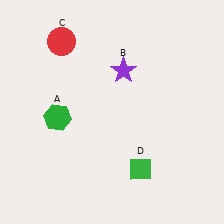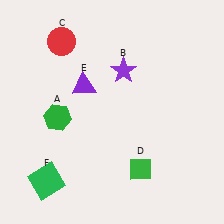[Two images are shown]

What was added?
A purple triangle (E), a green square (F) were added in Image 2.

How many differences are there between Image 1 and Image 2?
There are 2 differences between the two images.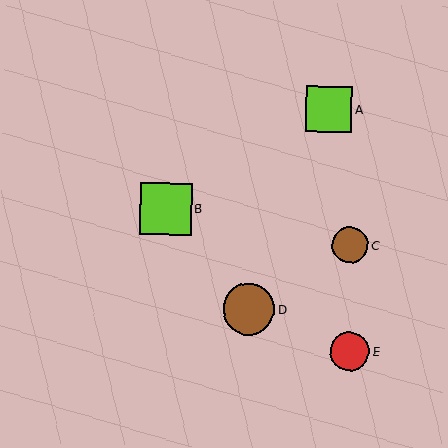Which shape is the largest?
The lime square (labeled B) is the largest.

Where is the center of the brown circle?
The center of the brown circle is at (249, 309).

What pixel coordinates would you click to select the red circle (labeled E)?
Click at (350, 351) to select the red circle E.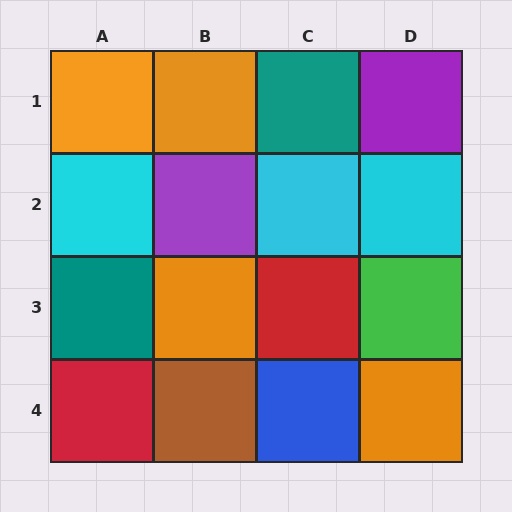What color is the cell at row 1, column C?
Teal.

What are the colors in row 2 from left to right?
Cyan, purple, cyan, cyan.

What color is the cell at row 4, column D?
Orange.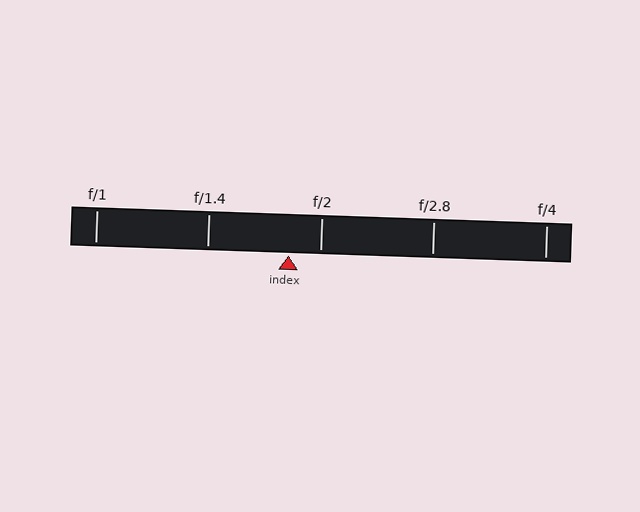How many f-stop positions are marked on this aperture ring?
There are 5 f-stop positions marked.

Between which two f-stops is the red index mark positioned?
The index mark is between f/1.4 and f/2.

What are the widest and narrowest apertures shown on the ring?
The widest aperture shown is f/1 and the narrowest is f/4.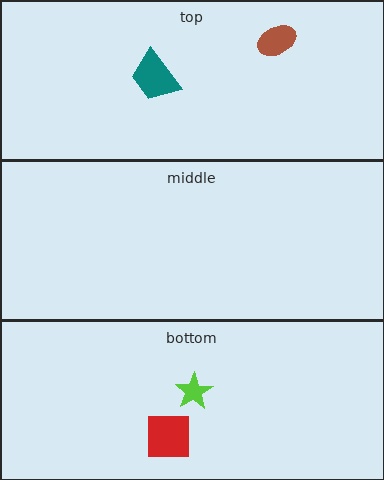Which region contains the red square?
The bottom region.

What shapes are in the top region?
The teal trapezoid, the brown ellipse.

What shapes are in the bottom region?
The lime star, the red square.